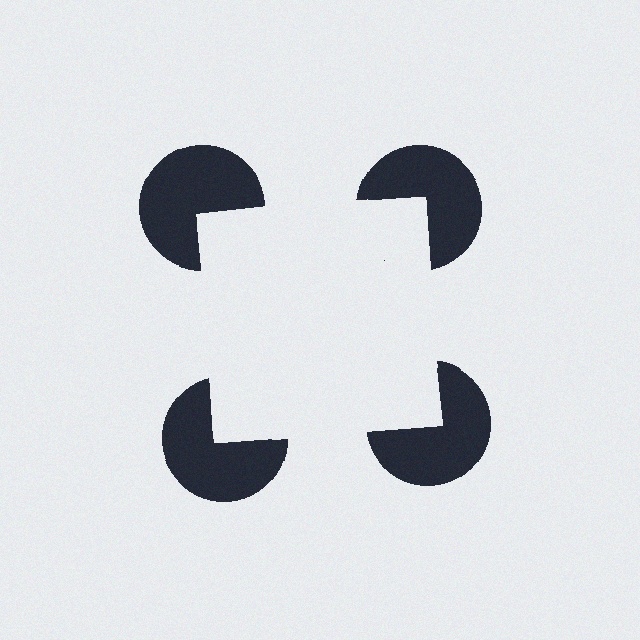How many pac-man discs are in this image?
There are 4 — one at each vertex of the illusory square.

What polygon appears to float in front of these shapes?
An illusory square — its edges are inferred from the aligned wedge cuts in the pac-man discs, not physically drawn.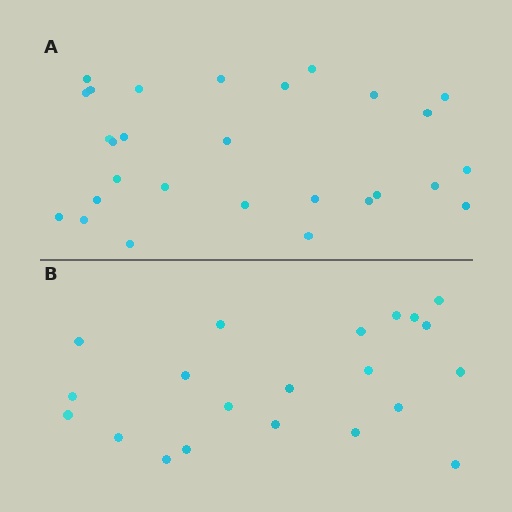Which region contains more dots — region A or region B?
Region A (the top region) has more dots.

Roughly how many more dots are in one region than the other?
Region A has roughly 8 or so more dots than region B.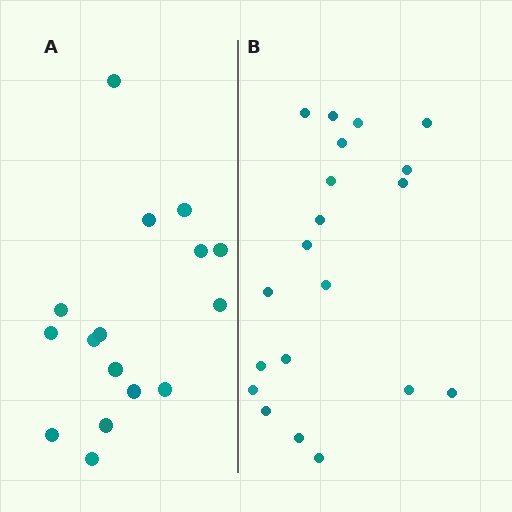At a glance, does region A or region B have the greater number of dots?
Region B (the right region) has more dots.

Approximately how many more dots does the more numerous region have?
Region B has about 4 more dots than region A.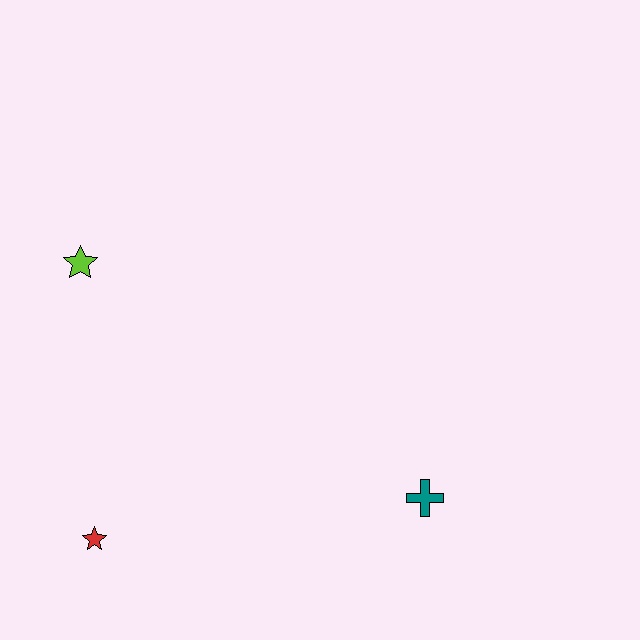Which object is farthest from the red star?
The teal cross is farthest from the red star.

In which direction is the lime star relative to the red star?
The lime star is above the red star.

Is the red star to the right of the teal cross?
No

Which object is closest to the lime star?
The red star is closest to the lime star.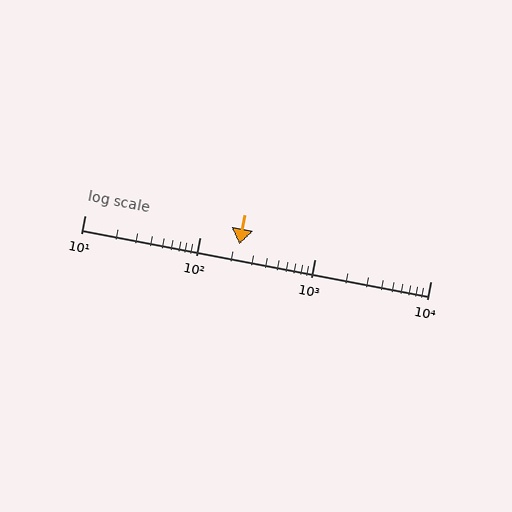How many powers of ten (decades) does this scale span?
The scale spans 3 decades, from 10 to 10000.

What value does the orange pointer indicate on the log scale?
The pointer indicates approximately 220.